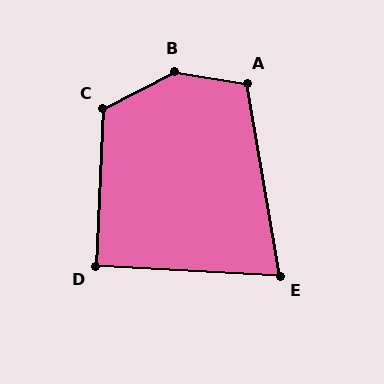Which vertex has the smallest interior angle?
E, at approximately 77 degrees.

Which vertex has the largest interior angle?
B, at approximately 143 degrees.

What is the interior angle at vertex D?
Approximately 90 degrees (approximately right).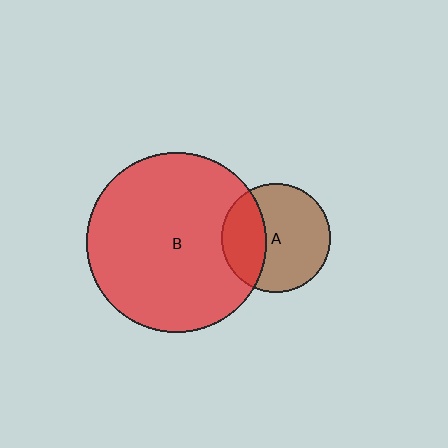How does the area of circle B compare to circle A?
Approximately 2.7 times.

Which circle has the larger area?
Circle B (red).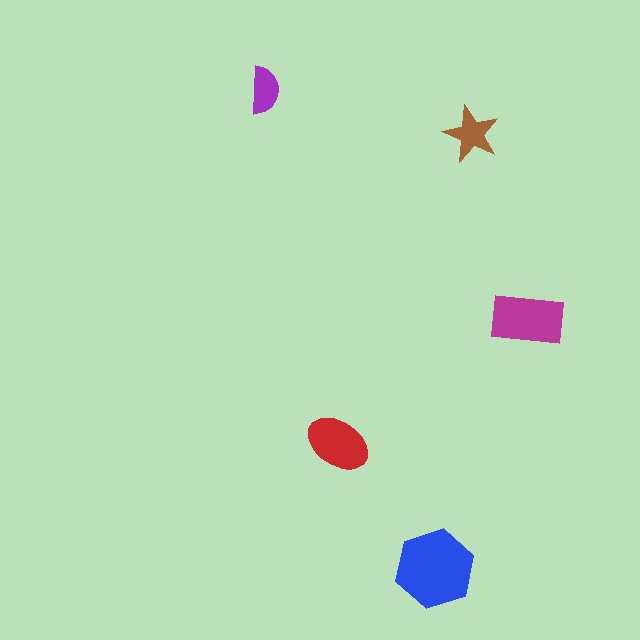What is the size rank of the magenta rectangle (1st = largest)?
2nd.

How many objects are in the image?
There are 5 objects in the image.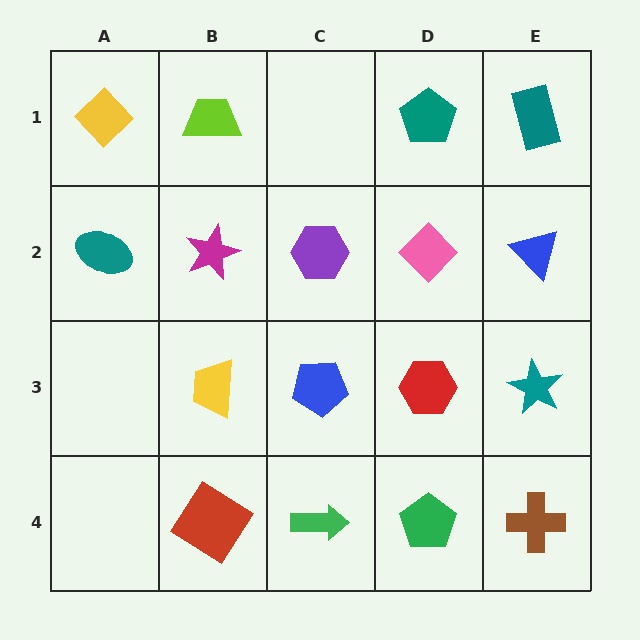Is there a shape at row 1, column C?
No, that cell is empty.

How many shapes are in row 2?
5 shapes.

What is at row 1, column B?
A lime trapezoid.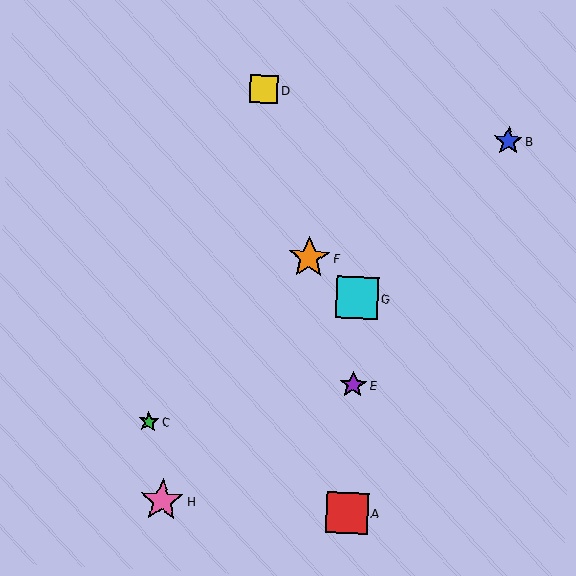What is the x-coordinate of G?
Object G is at x≈357.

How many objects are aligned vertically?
3 objects (A, E, G) are aligned vertically.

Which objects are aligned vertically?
Objects A, E, G are aligned vertically.